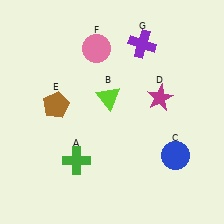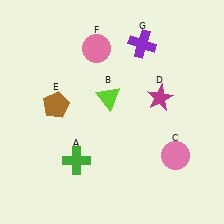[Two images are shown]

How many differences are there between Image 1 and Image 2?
There is 1 difference between the two images.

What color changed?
The circle (C) changed from blue in Image 1 to pink in Image 2.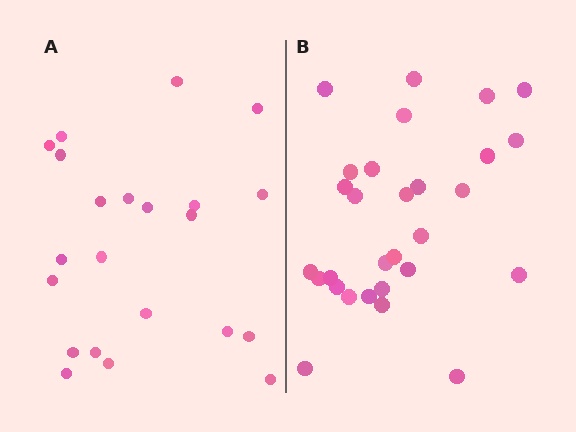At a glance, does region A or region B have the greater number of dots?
Region B (the right region) has more dots.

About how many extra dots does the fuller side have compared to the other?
Region B has roughly 8 or so more dots than region A.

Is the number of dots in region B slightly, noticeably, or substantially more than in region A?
Region B has noticeably more, but not dramatically so. The ratio is roughly 1.3 to 1.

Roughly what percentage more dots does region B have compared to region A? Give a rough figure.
About 30% more.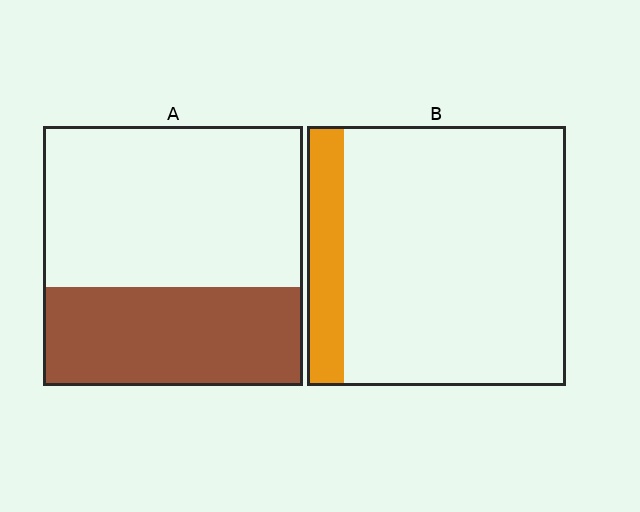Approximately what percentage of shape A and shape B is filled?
A is approximately 40% and B is approximately 15%.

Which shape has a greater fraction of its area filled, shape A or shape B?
Shape A.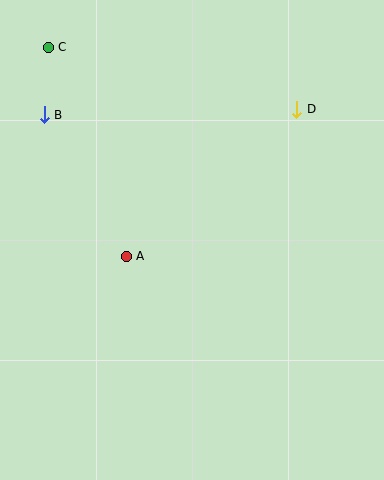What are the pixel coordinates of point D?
Point D is at (297, 109).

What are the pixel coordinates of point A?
Point A is at (126, 256).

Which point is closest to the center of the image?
Point A at (126, 256) is closest to the center.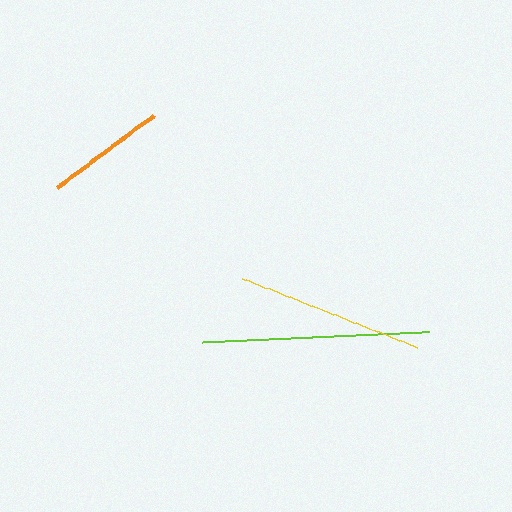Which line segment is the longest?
The lime line is the longest at approximately 227 pixels.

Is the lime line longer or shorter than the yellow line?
The lime line is longer than the yellow line.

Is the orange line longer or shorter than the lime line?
The lime line is longer than the orange line.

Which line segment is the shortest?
The orange line is the shortest at approximately 121 pixels.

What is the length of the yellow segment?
The yellow segment is approximately 188 pixels long.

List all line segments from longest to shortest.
From longest to shortest: lime, yellow, orange.